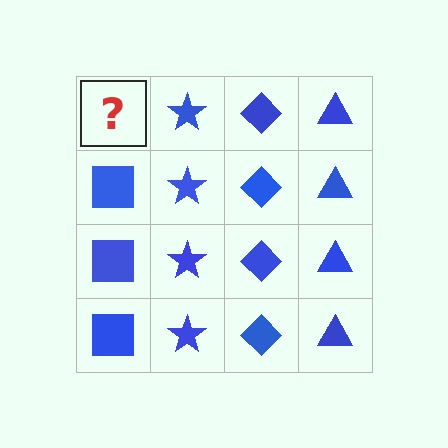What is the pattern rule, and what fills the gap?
The rule is that each column has a consistent shape. The gap should be filled with a blue square.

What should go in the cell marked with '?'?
The missing cell should contain a blue square.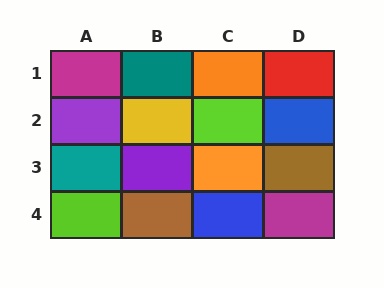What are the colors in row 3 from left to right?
Teal, purple, orange, brown.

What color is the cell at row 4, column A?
Lime.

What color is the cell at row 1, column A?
Magenta.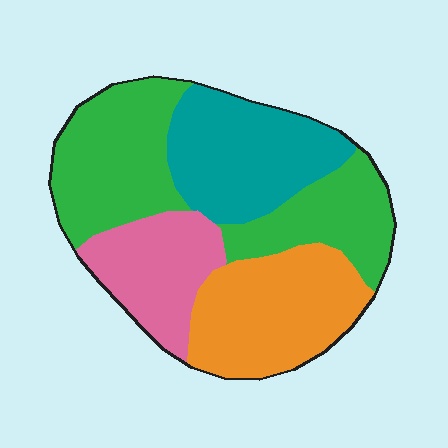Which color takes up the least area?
Pink, at roughly 15%.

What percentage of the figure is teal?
Teal covers around 25% of the figure.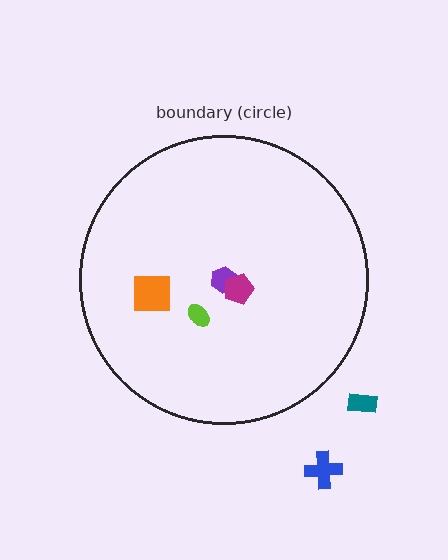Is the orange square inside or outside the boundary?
Inside.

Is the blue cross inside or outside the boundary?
Outside.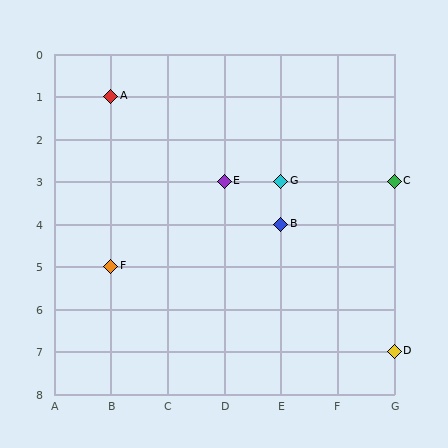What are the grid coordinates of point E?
Point E is at grid coordinates (D, 3).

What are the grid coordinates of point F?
Point F is at grid coordinates (B, 5).